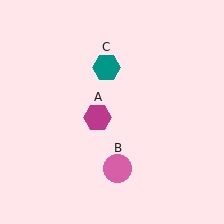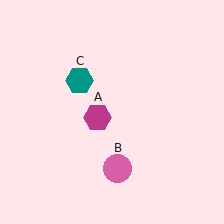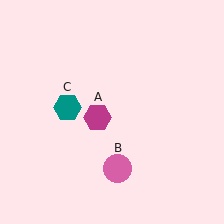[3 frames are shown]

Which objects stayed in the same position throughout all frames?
Magenta hexagon (object A) and pink circle (object B) remained stationary.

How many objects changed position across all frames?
1 object changed position: teal hexagon (object C).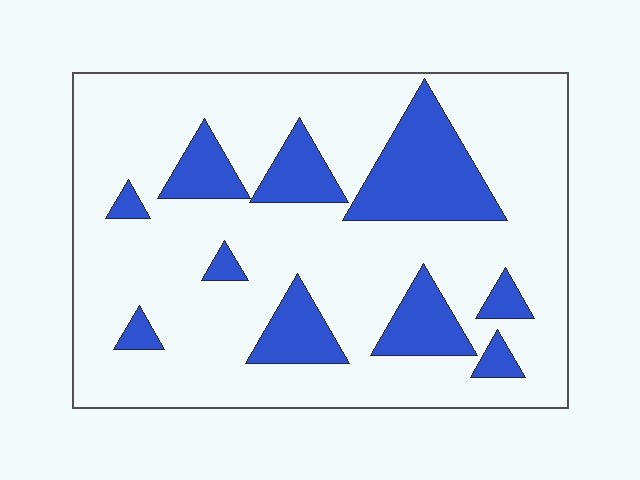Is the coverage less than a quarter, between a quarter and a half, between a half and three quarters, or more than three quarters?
Less than a quarter.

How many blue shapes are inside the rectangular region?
10.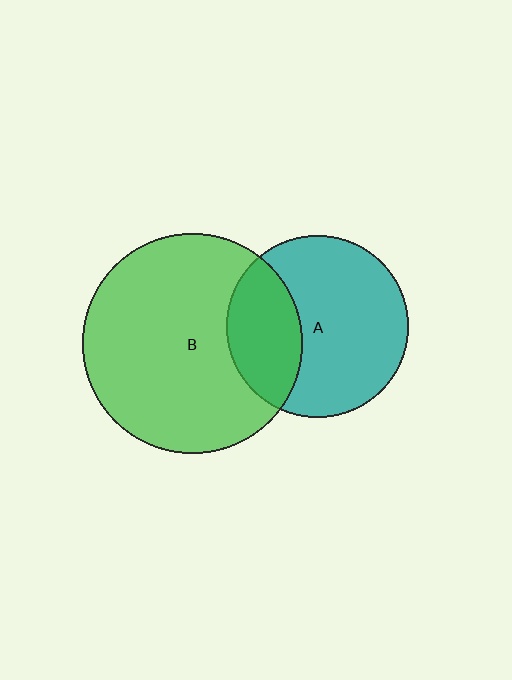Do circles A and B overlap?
Yes.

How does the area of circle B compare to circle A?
Approximately 1.5 times.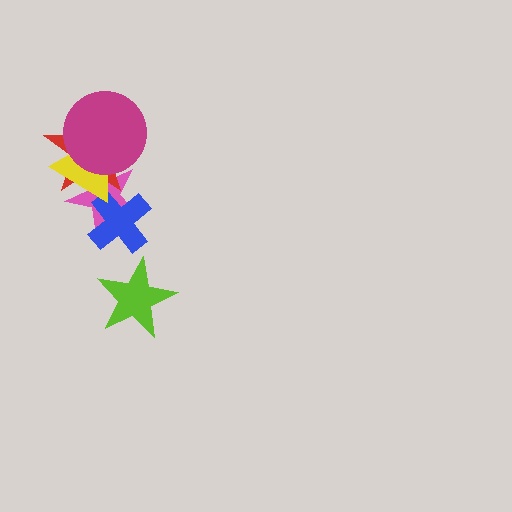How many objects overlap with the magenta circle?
3 objects overlap with the magenta circle.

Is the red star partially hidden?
Yes, it is partially covered by another shape.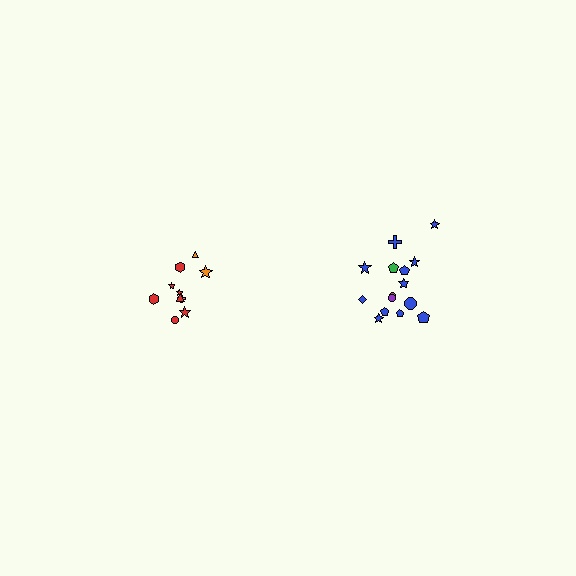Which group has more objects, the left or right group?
The right group.